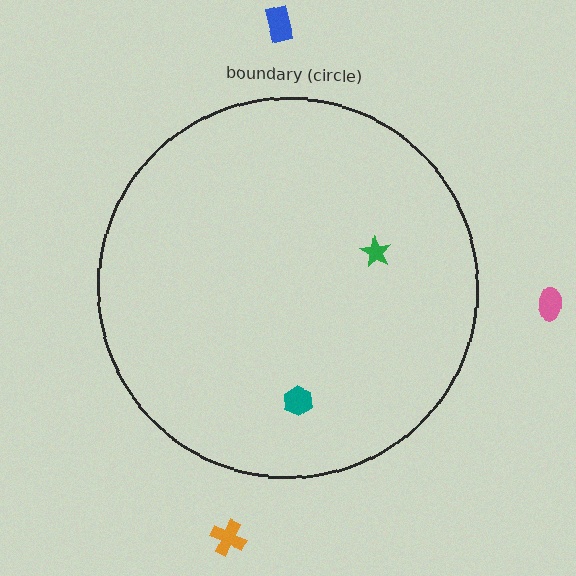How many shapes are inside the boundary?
2 inside, 3 outside.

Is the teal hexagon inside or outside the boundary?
Inside.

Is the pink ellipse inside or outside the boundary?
Outside.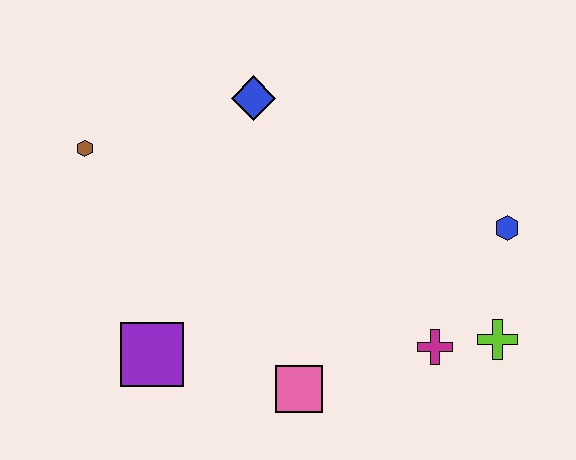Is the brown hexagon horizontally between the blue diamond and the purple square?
No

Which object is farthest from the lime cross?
The brown hexagon is farthest from the lime cross.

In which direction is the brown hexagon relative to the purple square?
The brown hexagon is above the purple square.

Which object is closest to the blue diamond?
The brown hexagon is closest to the blue diamond.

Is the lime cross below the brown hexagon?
Yes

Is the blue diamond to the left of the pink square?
Yes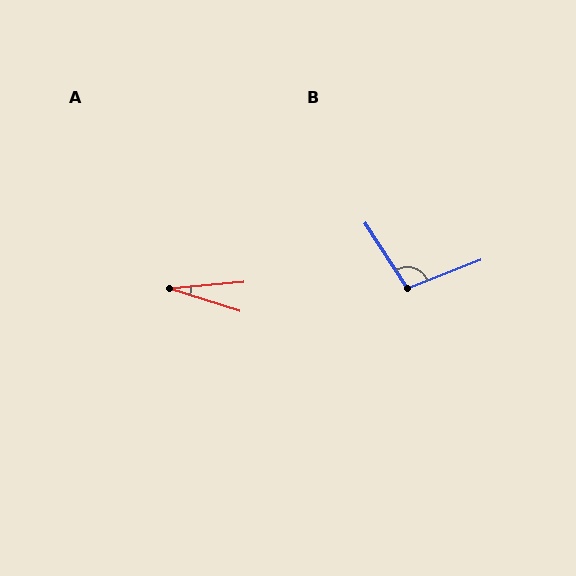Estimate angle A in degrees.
Approximately 23 degrees.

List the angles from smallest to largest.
A (23°), B (102°).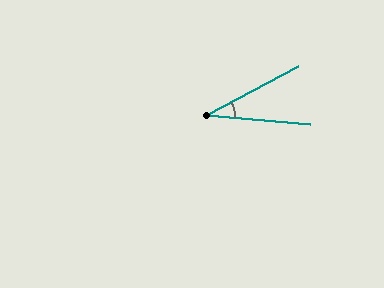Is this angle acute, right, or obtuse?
It is acute.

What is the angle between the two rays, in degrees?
Approximately 33 degrees.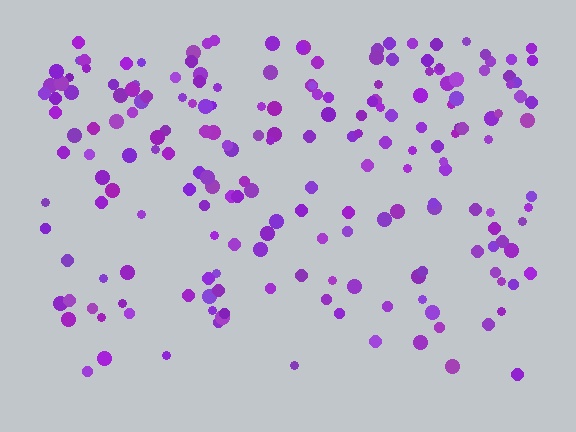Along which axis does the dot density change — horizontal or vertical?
Vertical.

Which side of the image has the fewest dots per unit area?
The bottom.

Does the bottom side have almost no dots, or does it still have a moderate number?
Still a moderate number, just noticeably fewer than the top.